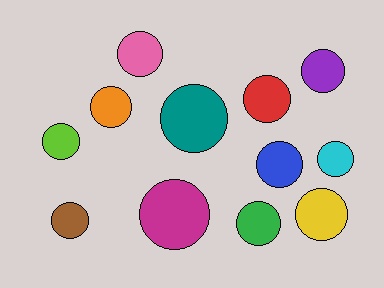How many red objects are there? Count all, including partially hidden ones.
There is 1 red object.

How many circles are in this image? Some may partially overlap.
There are 12 circles.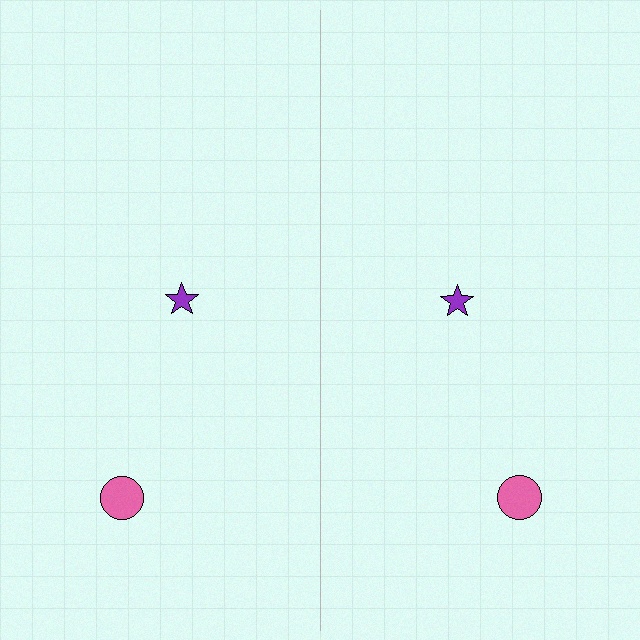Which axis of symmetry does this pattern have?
The pattern has a vertical axis of symmetry running through the center of the image.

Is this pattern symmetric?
Yes, this pattern has bilateral (reflection) symmetry.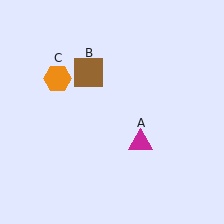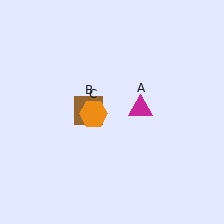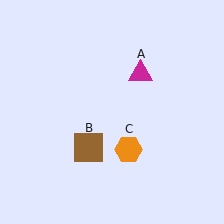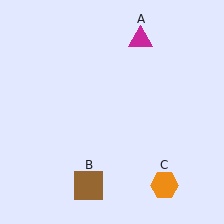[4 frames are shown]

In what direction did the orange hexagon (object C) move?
The orange hexagon (object C) moved down and to the right.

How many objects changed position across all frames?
3 objects changed position: magenta triangle (object A), brown square (object B), orange hexagon (object C).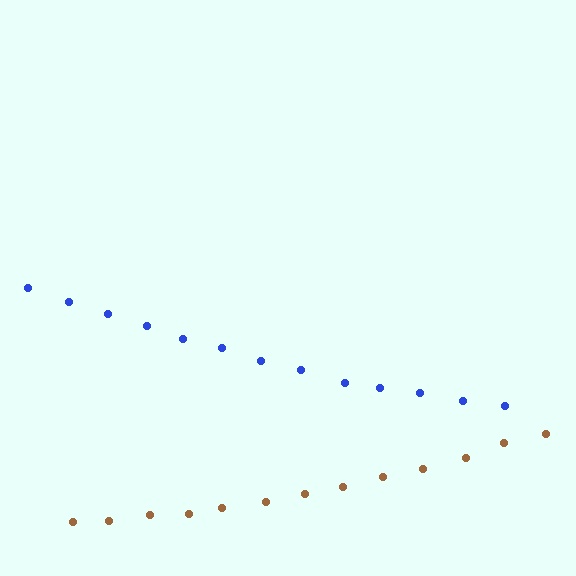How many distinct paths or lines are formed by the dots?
There are 2 distinct paths.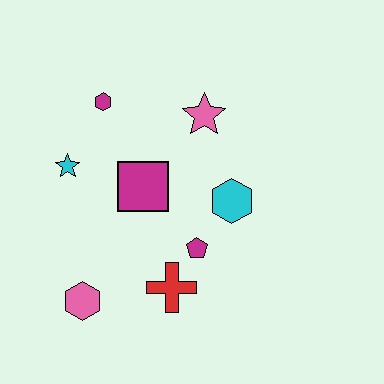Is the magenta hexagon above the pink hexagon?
Yes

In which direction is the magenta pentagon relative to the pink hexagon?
The magenta pentagon is to the right of the pink hexagon.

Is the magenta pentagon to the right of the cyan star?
Yes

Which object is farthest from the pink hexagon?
The pink star is farthest from the pink hexagon.